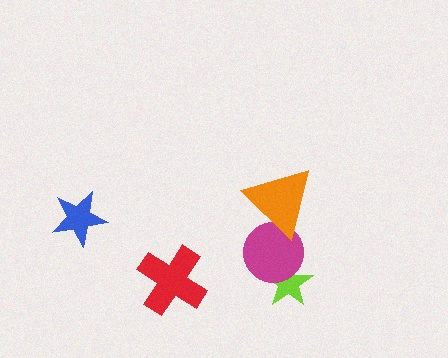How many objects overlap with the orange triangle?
1 object overlaps with the orange triangle.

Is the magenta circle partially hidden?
Yes, it is partially covered by another shape.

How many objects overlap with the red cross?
0 objects overlap with the red cross.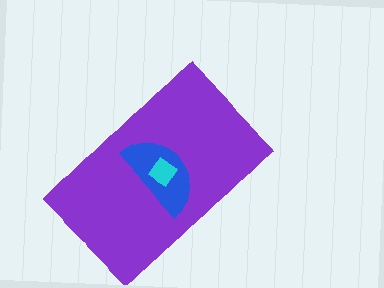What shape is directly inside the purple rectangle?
The blue semicircle.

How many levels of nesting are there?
3.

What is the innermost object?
The cyan diamond.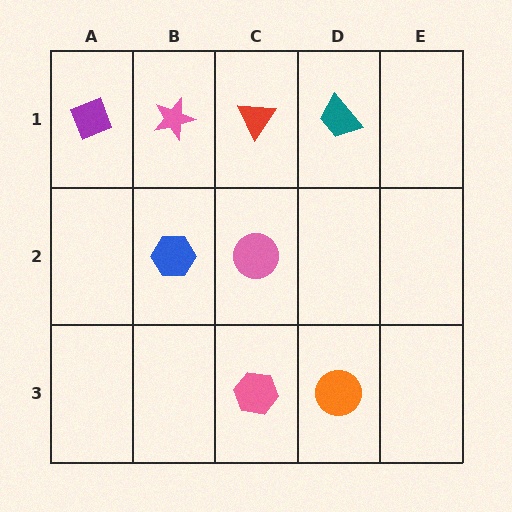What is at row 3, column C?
A pink hexagon.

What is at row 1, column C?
A red triangle.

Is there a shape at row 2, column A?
No, that cell is empty.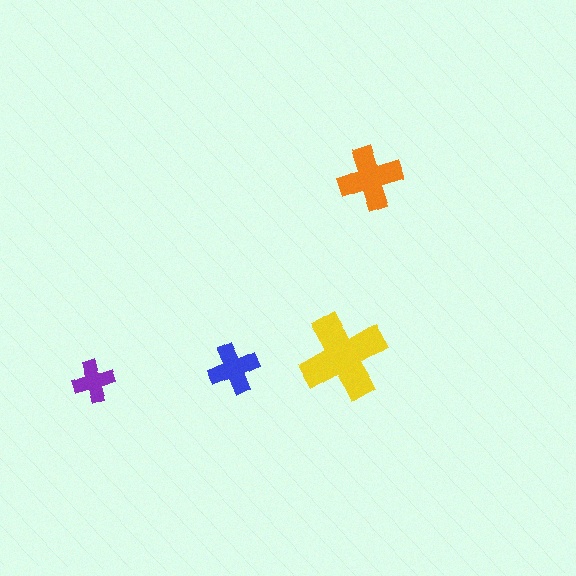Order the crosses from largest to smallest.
the yellow one, the orange one, the blue one, the purple one.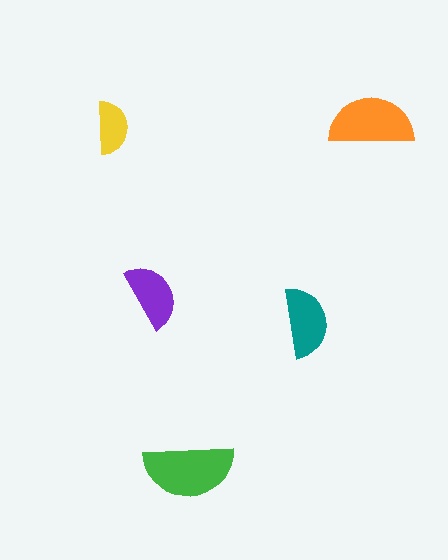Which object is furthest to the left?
The yellow semicircle is leftmost.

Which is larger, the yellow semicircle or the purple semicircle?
The purple one.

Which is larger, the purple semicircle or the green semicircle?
The green one.